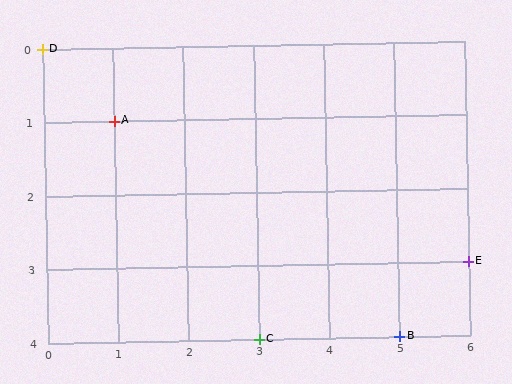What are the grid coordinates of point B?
Point B is at grid coordinates (5, 4).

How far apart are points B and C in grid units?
Points B and C are 2 columns apart.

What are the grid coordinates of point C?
Point C is at grid coordinates (3, 4).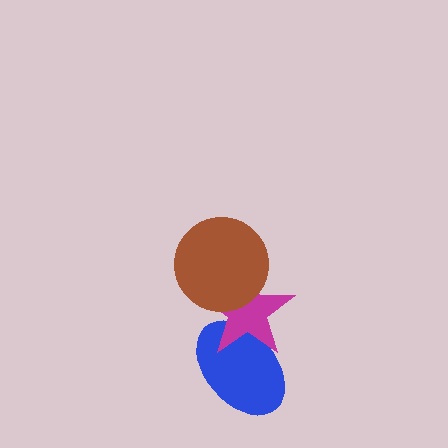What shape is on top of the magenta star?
The brown circle is on top of the magenta star.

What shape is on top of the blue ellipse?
The magenta star is on top of the blue ellipse.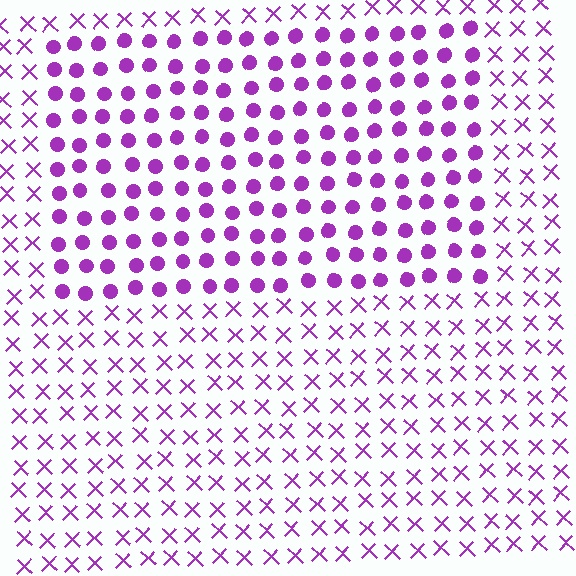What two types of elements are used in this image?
The image uses circles inside the rectangle region and X marks outside it.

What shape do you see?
I see a rectangle.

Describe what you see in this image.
The image is filled with small purple elements arranged in a uniform grid. A rectangle-shaped region contains circles, while the surrounding area contains X marks. The boundary is defined purely by the change in element shape.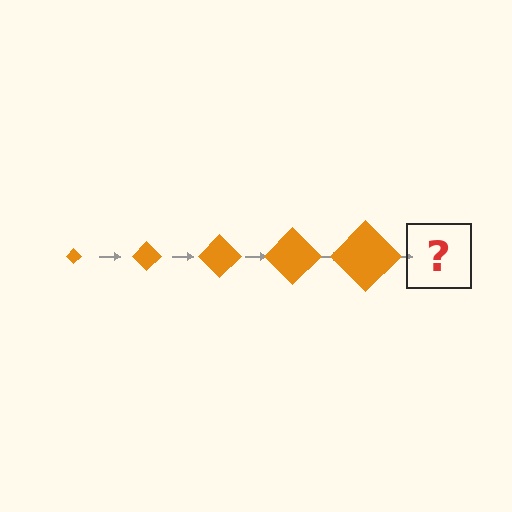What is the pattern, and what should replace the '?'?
The pattern is that the diamond gets progressively larger each step. The '?' should be an orange diamond, larger than the previous one.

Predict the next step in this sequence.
The next step is an orange diamond, larger than the previous one.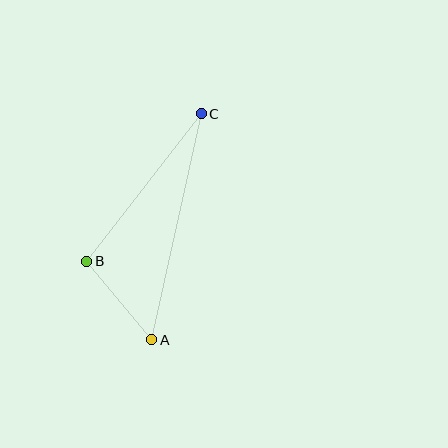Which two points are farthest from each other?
Points A and C are farthest from each other.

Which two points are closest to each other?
Points A and B are closest to each other.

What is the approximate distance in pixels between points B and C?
The distance between B and C is approximately 187 pixels.